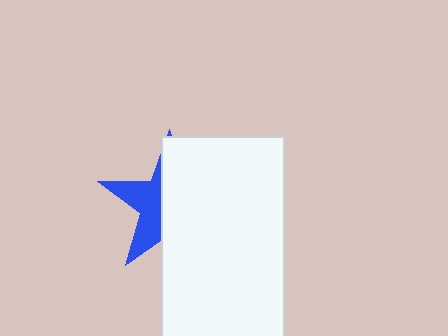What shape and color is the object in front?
The object in front is a white rectangle.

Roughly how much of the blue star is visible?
A small part of it is visible (roughly 39%).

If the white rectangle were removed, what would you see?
You would see the complete blue star.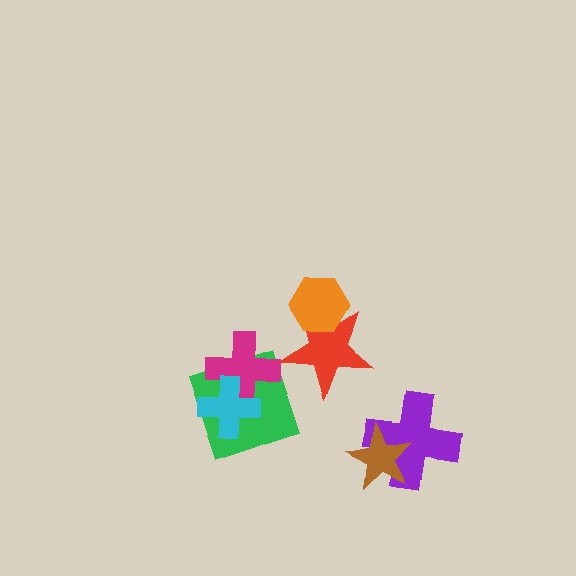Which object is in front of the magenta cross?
The cyan cross is in front of the magenta cross.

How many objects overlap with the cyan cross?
2 objects overlap with the cyan cross.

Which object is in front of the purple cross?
The brown star is in front of the purple cross.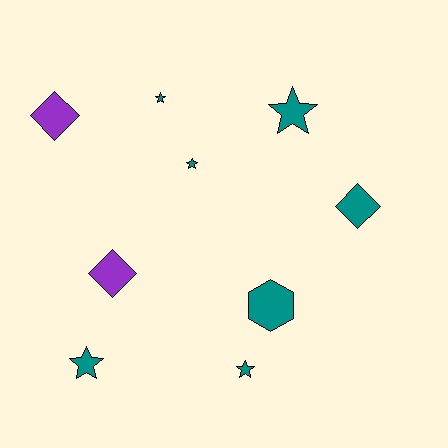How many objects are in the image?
There are 9 objects.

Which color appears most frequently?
Teal, with 7 objects.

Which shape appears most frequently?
Star, with 5 objects.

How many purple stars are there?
There are no purple stars.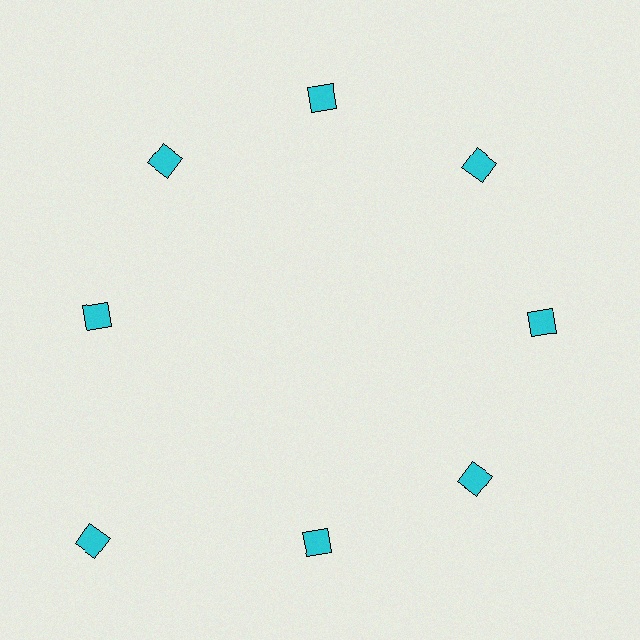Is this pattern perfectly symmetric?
No. The 8 cyan diamonds are arranged in a ring, but one element near the 8 o'clock position is pushed outward from the center, breaking the 8-fold rotational symmetry.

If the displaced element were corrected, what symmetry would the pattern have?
It would have 8-fold rotational symmetry — the pattern would map onto itself every 45 degrees.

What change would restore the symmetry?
The symmetry would be restored by moving it inward, back onto the ring so that all 8 diamonds sit at equal angles and equal distance from the center.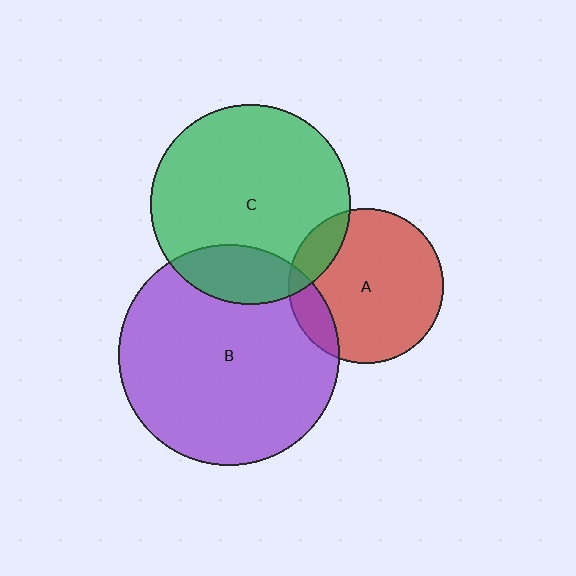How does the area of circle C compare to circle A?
Approximately 1.7 times.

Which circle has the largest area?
Circle B (purple).